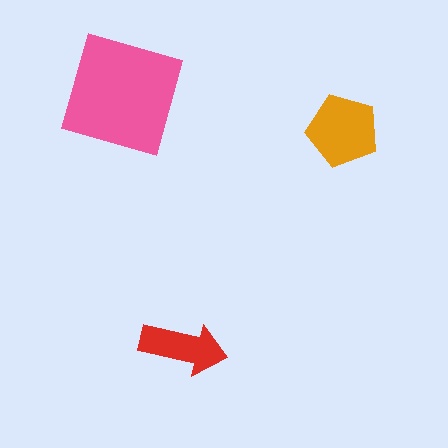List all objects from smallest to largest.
The red arrow, the orange pentagon, the pink square.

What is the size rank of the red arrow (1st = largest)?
3rd.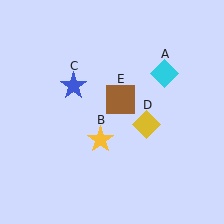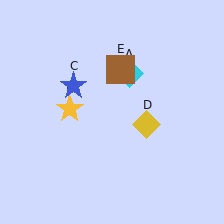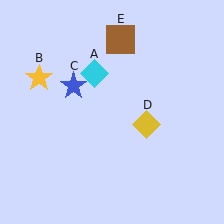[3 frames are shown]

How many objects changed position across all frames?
3 objects changed position: cyan diamond (object A), yellow star (object B), brown square (object E).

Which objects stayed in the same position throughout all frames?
Blue star (object C) and yellow diamond (object D) remained stationary.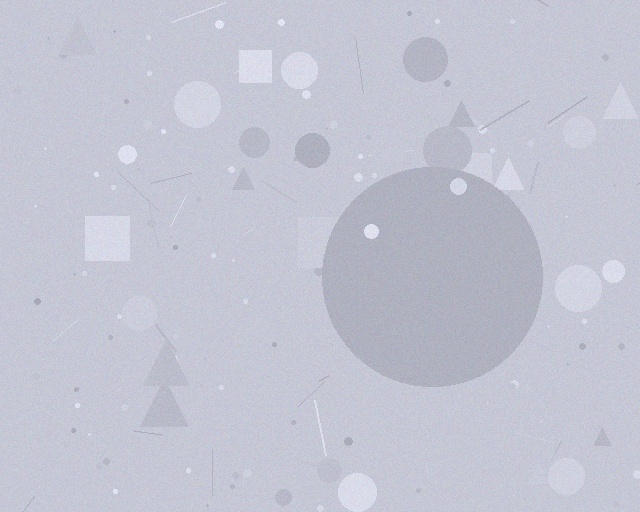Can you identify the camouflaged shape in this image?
The camouflaged shape is a circle.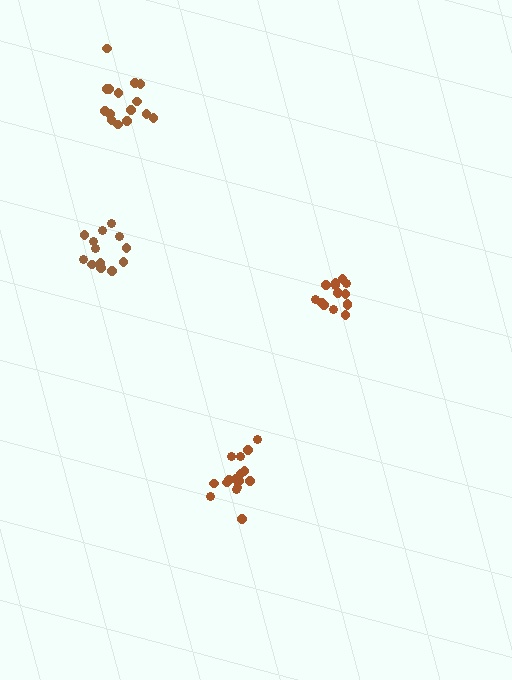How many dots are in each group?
Group 1: 13 dots, Group 2: 14 dots, Group 3: 16 dots, Group 4: 15 dots (58 total).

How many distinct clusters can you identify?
There are 4 distinct clusters.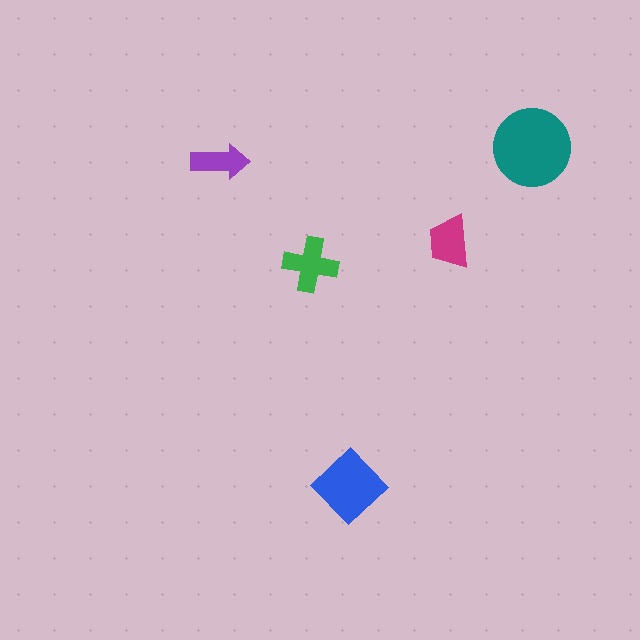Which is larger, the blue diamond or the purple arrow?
The blue diamond.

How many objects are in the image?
There are 5 objects in the image.